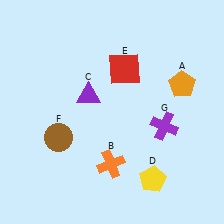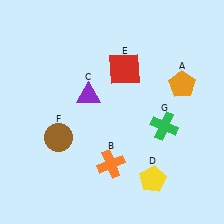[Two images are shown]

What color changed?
The cross (G) changed from purple in Image 1 to green in Image 2.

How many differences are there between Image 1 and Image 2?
There is 1 difference between the two images.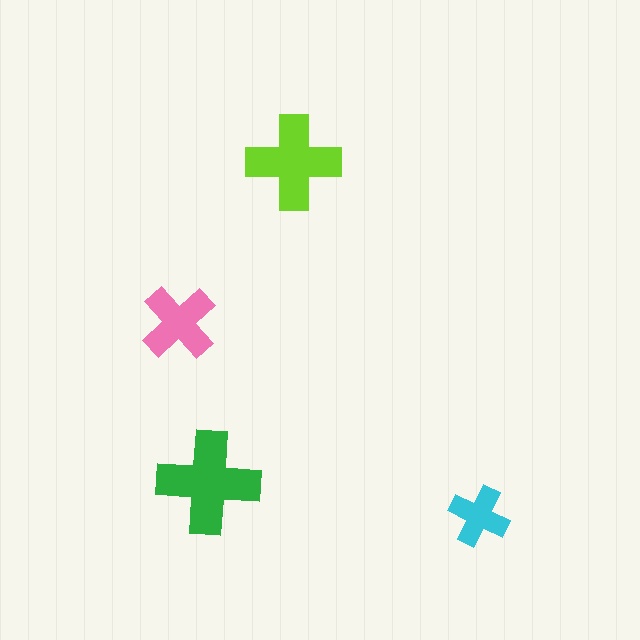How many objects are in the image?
There are 4 objects in the image.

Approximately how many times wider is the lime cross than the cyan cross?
About 1.5 times wider.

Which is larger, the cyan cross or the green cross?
The green one.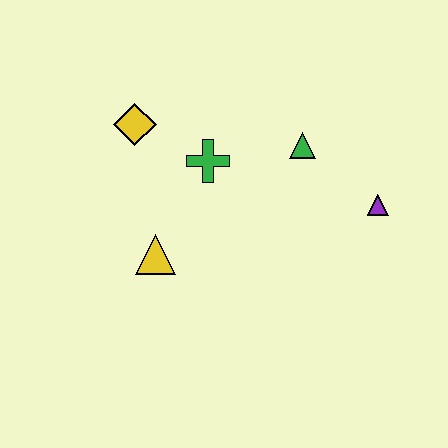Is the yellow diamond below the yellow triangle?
No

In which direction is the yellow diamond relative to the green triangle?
The yellow diamond is to the left of the green triangle.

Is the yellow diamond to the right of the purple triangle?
No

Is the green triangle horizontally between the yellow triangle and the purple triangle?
Yes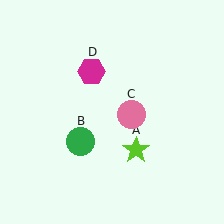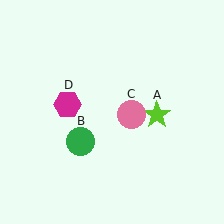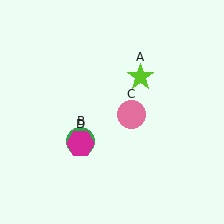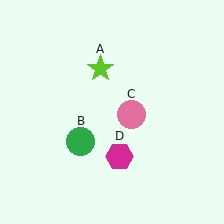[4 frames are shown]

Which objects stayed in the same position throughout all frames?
Green circle (object B) and pink circle (object C) remained stationary.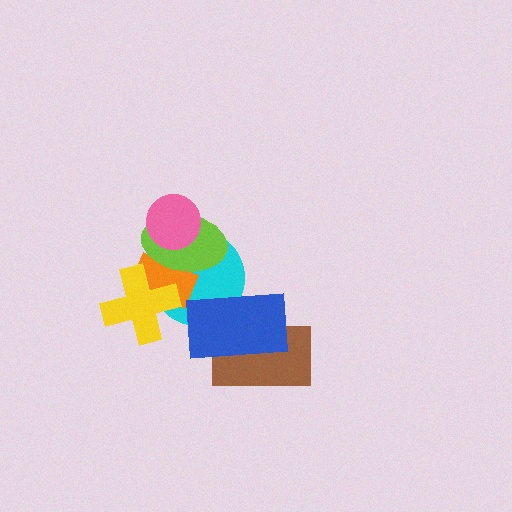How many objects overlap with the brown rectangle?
1 object overlaps with the brown rectangle.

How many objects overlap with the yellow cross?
2 objects overlap with the yellow cross.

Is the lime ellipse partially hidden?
Yes, it is partially covered by another shape.